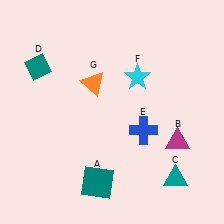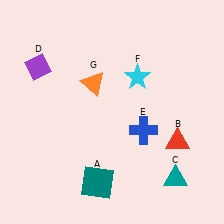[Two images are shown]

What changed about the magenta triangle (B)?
In Image 1, B is magenta. In Image 2, it changed to red.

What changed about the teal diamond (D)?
In Image 1, D is teal. In Image 2, it changed to purple.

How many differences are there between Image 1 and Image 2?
There are 2 differences between the two images.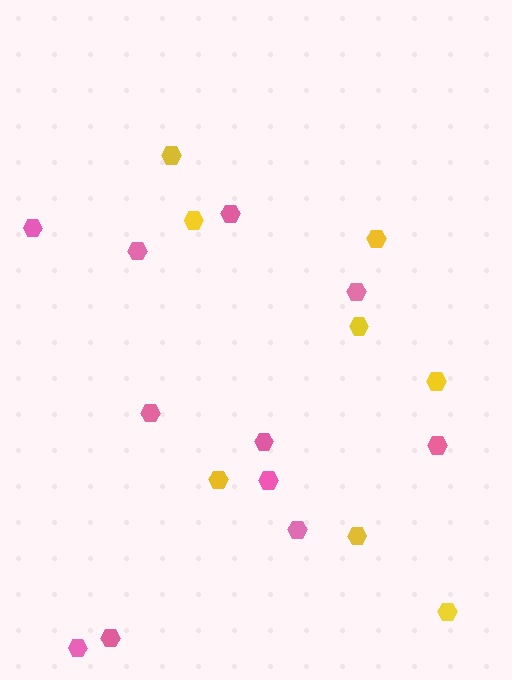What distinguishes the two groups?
There are 2 groups: one group of pink hexagons (11) and one group of yellow hexagons (8).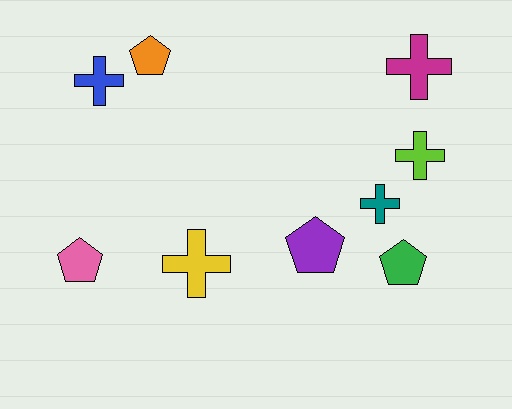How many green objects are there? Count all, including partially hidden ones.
There is 1 green object.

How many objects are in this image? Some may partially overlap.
There are 9 objects.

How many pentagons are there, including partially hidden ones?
There are 4 pentagons.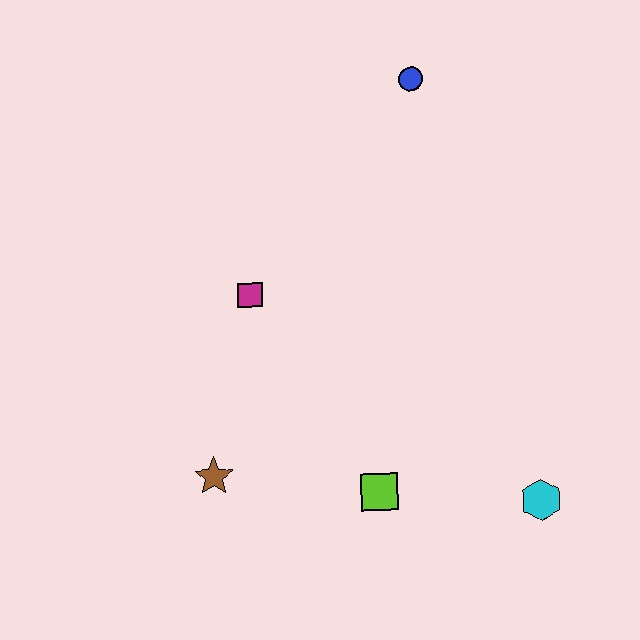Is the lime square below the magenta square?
Yes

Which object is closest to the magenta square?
The brown star is closest to the magenta square.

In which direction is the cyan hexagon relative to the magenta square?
The cyan hexagon is to the right of the magenta square.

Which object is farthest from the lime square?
The blue circle is farthest from the lime square.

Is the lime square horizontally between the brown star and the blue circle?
Yes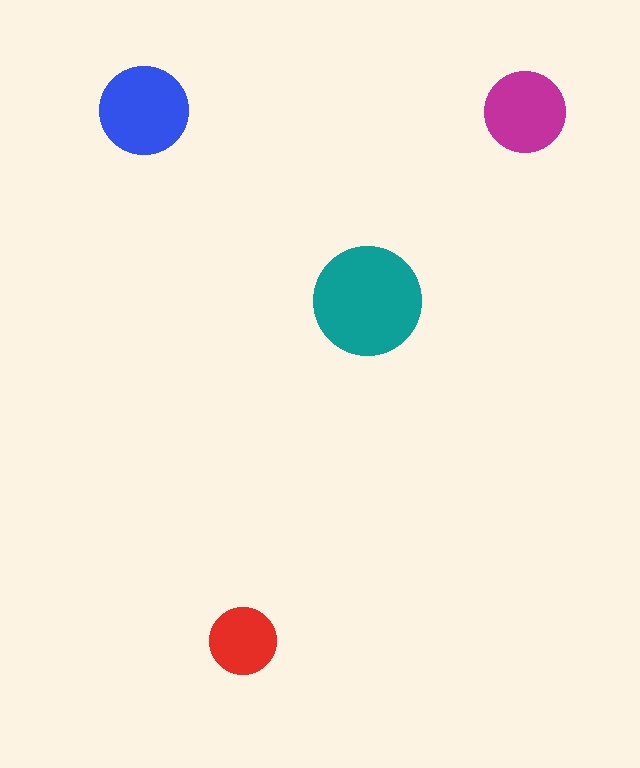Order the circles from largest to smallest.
the teal one, the blue one, the magenta one, the red one.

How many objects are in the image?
There are 4 objects in the image.